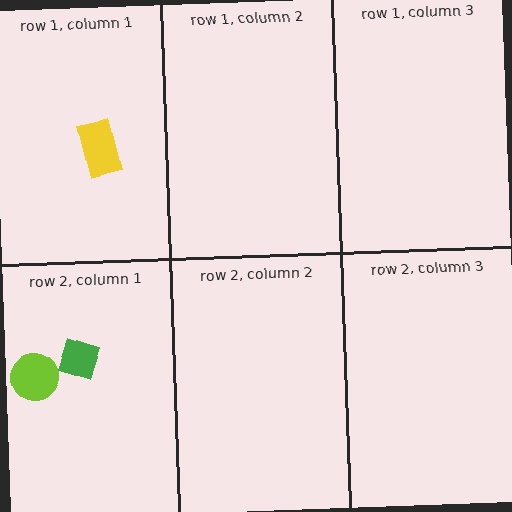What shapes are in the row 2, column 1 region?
The green diamond, the lime circle.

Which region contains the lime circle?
The row 2, column 1 region.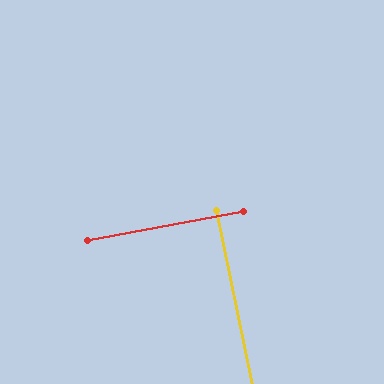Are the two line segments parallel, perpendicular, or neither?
Perpendicular — they meet at approximately 89°.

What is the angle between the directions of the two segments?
Approximately 89 degrees.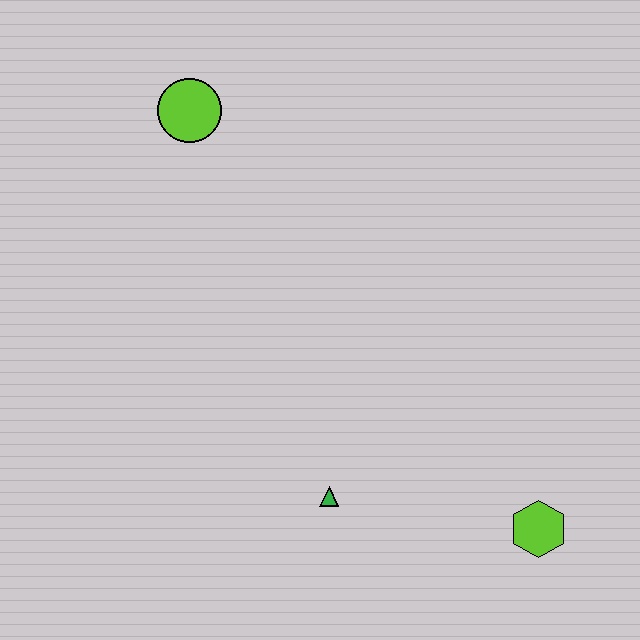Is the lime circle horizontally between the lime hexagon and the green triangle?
No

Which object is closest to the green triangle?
The lime hexagon is closest to the green triangle.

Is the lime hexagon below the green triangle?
Yes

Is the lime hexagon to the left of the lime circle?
No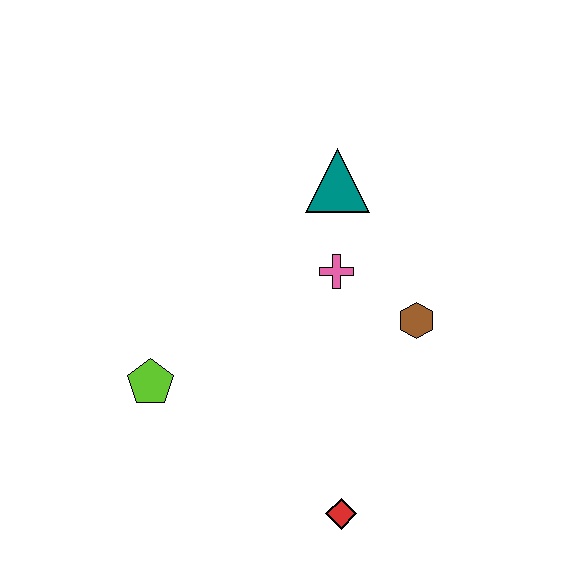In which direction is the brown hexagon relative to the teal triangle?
The brown hexagon is below the teal triangle.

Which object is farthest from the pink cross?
The red diamond is farthest from the pink cross.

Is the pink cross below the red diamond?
No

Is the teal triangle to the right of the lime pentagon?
Yes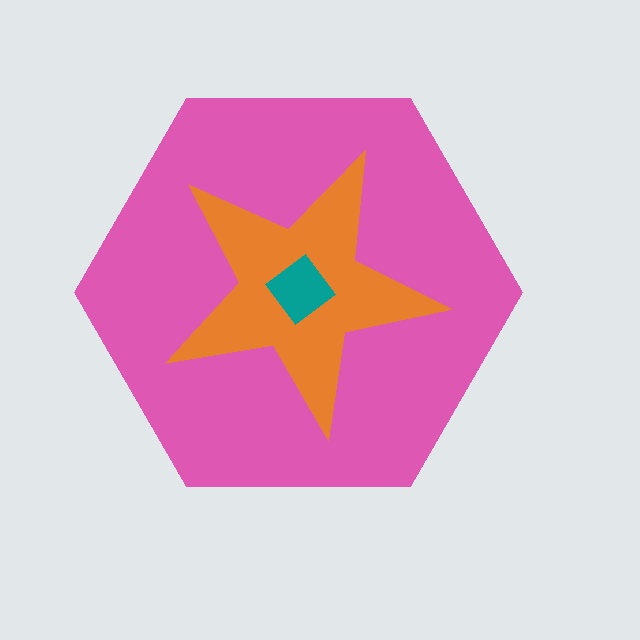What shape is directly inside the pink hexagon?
The orange star.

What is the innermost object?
The teal diamond.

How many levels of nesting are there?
3.